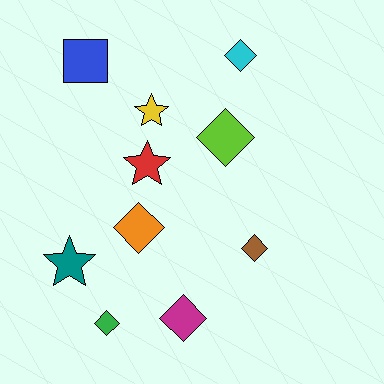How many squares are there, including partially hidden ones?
There is 1 square.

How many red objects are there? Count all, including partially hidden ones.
There is 1 red object.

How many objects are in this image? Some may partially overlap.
There are 10 objects.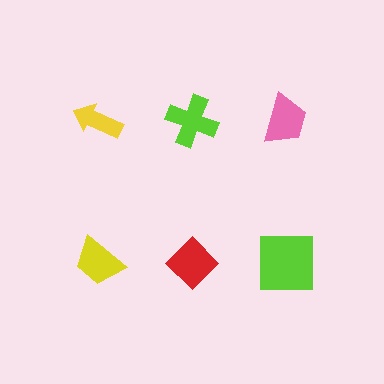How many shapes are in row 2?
3 shapes.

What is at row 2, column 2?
A red diamond.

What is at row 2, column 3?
A lime square.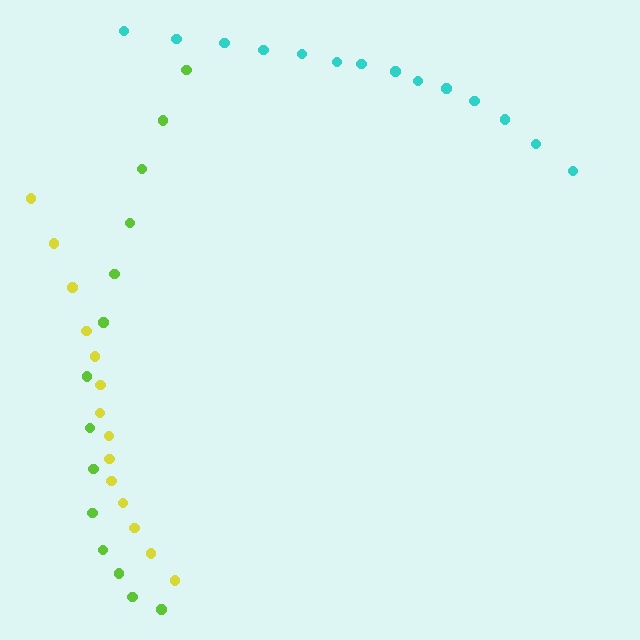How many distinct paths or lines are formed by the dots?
There are 3 distinct paths.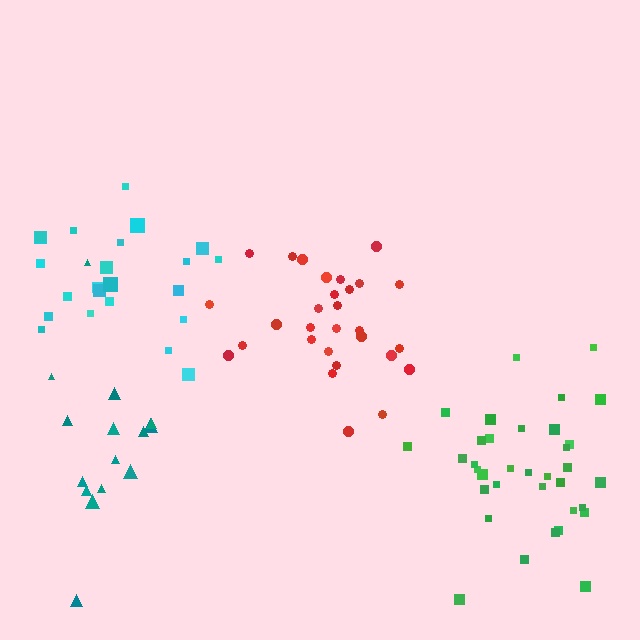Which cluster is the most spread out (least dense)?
Teal.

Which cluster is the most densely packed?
Green.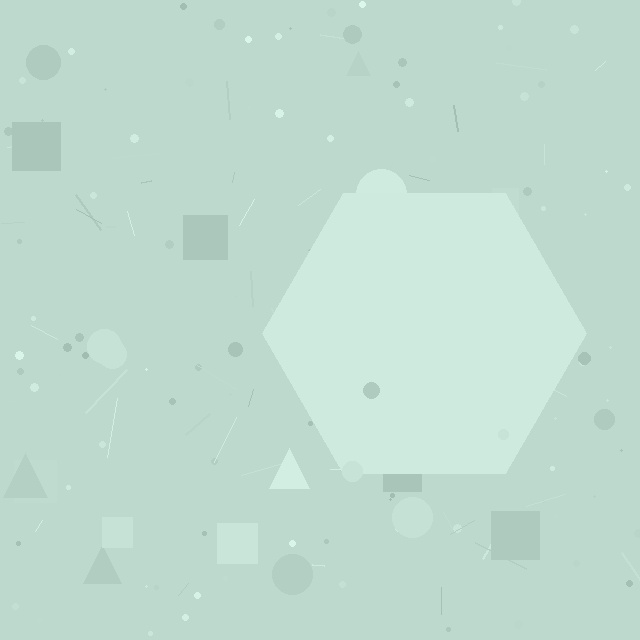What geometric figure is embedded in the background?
A hexagon is embedded in the background.